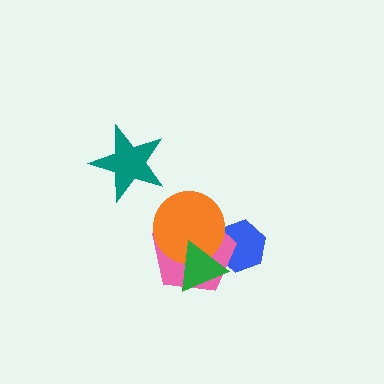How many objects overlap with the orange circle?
3 objects overlap with the orange circle.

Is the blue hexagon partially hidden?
Yes, it is partially covered by another shape.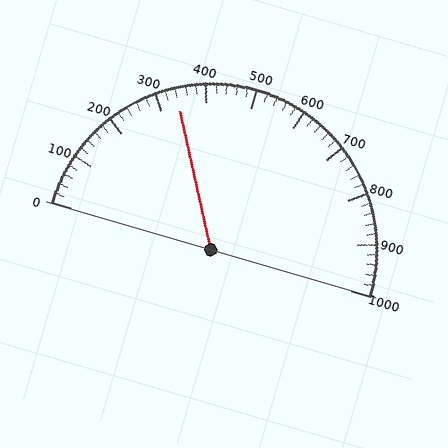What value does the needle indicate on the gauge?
The needle indicates approximately 340.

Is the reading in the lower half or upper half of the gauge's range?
The reading is in the lower half of the range (0 to 1000).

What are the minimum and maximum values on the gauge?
The gauge ranges from 0 to 1000.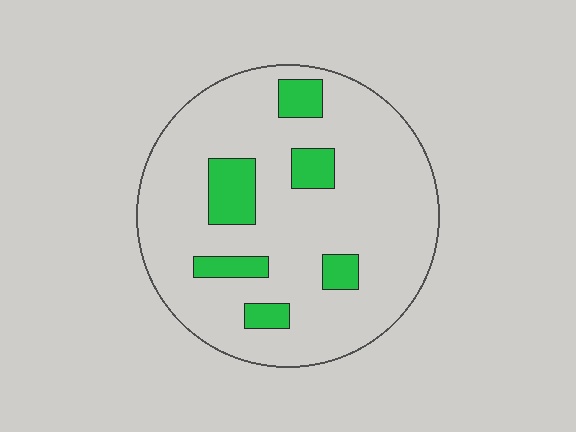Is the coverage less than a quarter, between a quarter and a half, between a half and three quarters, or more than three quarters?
Less than a quarter.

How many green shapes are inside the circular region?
6.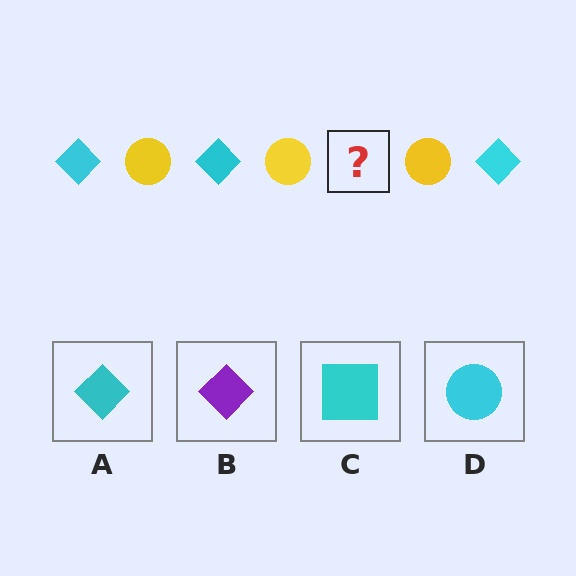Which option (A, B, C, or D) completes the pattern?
A.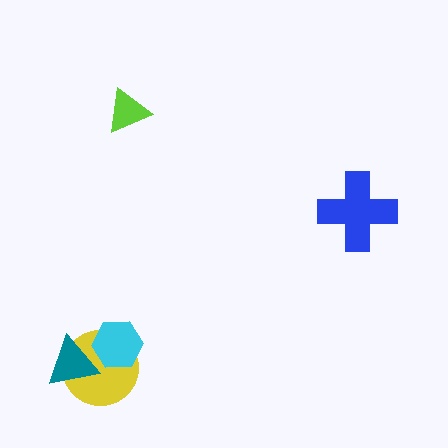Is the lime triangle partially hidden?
No, no other shape covers it.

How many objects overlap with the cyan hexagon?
2 objects overlap with the cyan hexagon.